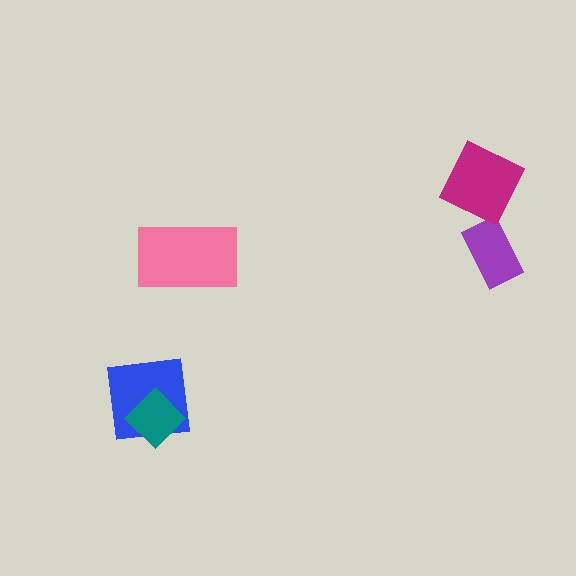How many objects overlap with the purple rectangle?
0 objects overlap with the purple rectangle.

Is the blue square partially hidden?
Yes, it is partially covered by another shape.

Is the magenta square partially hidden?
No, no other shape covers it.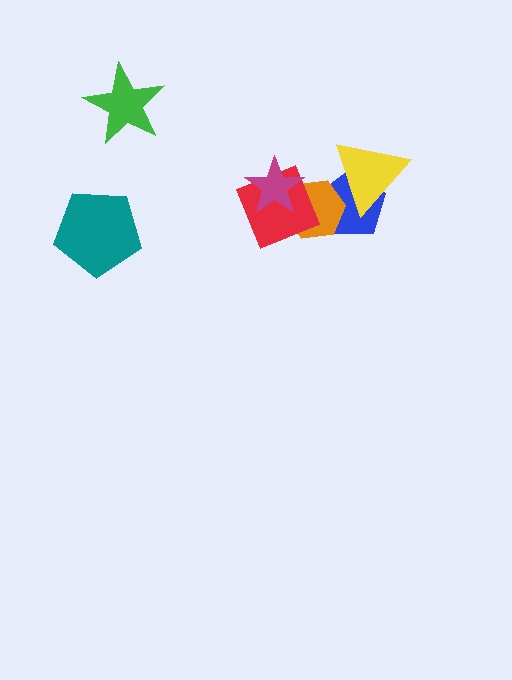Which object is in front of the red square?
The magenta star is in front of the red square.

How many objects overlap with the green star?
0 objects overlap with the green star.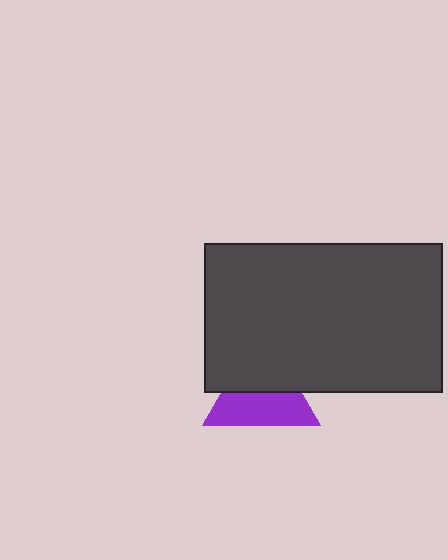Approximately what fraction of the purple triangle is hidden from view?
Roughly 47% of the purple triangle is hidden behind the dark gray rectangle.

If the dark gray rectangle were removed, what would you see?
You would see the complete purple triangle.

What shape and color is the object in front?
The object in front is a dark gray rectangle.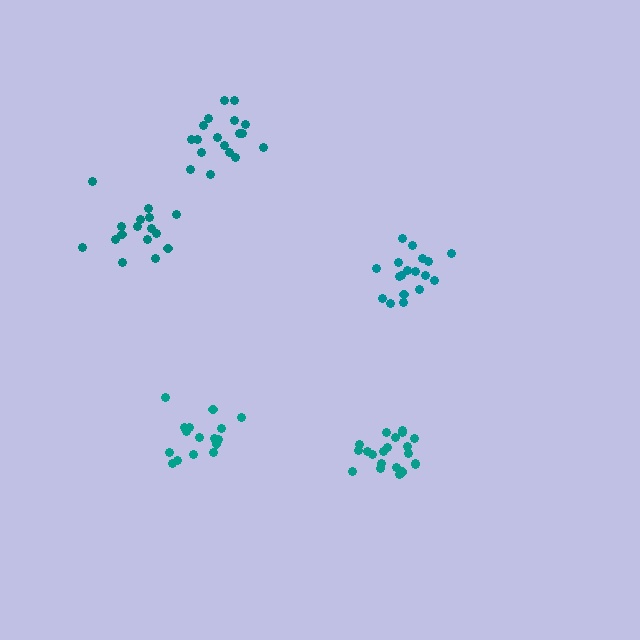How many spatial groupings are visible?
There are 5 spatial groupings.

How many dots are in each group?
Group 1: 18 dots, Group 2: 18 dots, Group 3: 21 dots, Group 4: 16 dots, Group 5: 16 dots (89 total).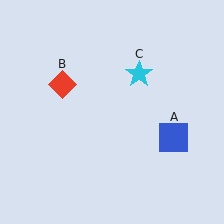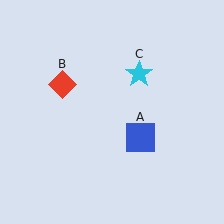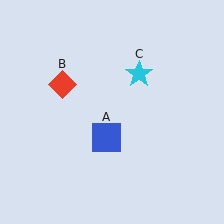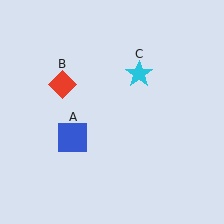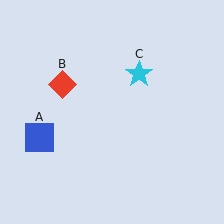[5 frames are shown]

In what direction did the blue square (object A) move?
The blue square (object A) moved left.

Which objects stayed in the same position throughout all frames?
Red diamond (object B) and cyan star (object C) remained stationary.